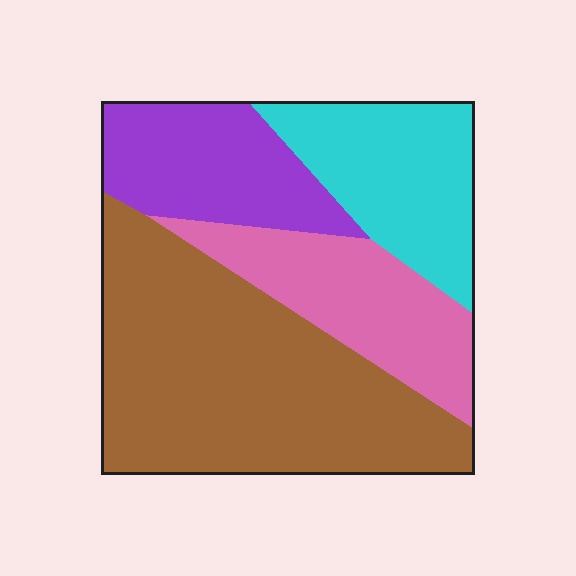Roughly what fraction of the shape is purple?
Purple takes up less than a quarter of the shape.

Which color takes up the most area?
Brown, at roughly 45%.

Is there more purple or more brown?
Brown.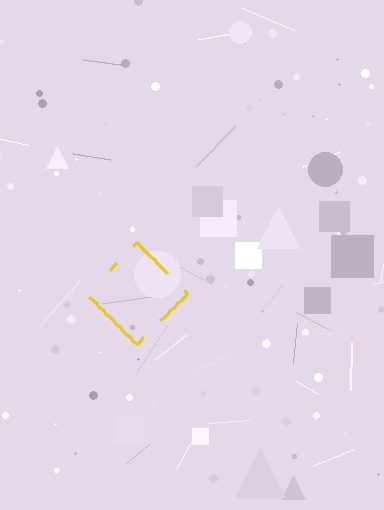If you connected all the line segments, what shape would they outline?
They would outline a diamond.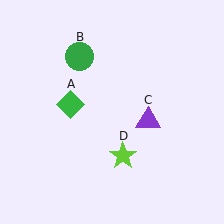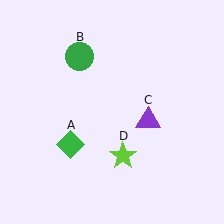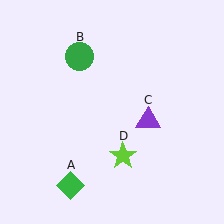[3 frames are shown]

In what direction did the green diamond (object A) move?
The green diamond (object A) moved down.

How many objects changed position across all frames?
1 object changed position: green diamond (object A).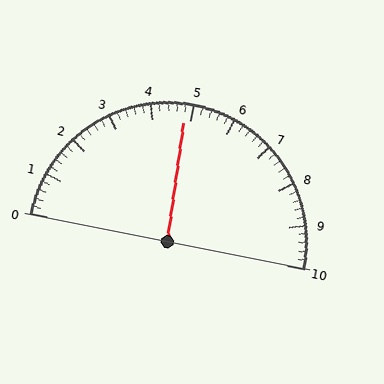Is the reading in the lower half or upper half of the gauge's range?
The reading is in the lower half of the range (0 to 10).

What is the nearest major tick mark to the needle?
The nearest major tick mark is 5.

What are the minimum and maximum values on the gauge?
The gauge ranges from 0 to 10.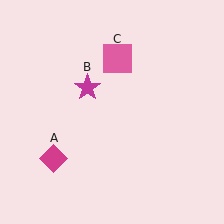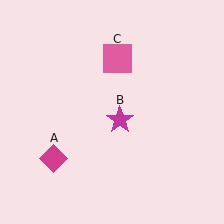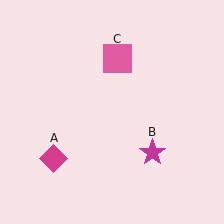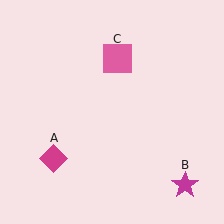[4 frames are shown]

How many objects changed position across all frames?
1 object changed position: magenta star (object B).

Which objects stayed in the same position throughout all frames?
Magenta diamond (object A) and pink square (object C) remained stationary.